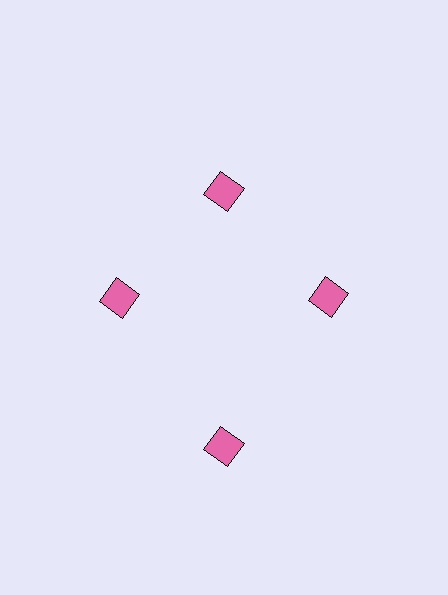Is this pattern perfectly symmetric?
No. The 4 pink diamonds are arranged in a ring, but one element near the 6 o'clock position is pushed outward from the center, breaking the 4-fold rotational symmetry.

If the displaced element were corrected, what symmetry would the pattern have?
It would have 4-fold rotational symmetry — the pattern would map onto itself every 90 degrees.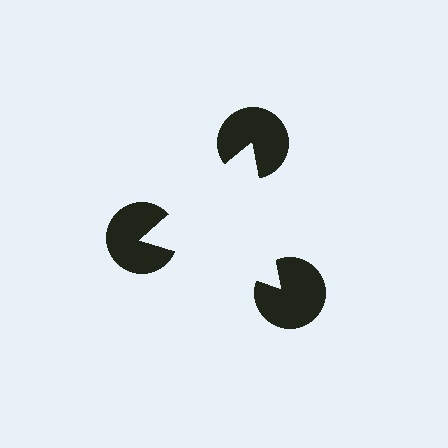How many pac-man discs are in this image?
There are 3 — one at each vertex of the illusory triangle.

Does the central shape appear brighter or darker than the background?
It typically appears slightly brighter than the background, even though no actual brightness change is drawn.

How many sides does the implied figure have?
3 sides.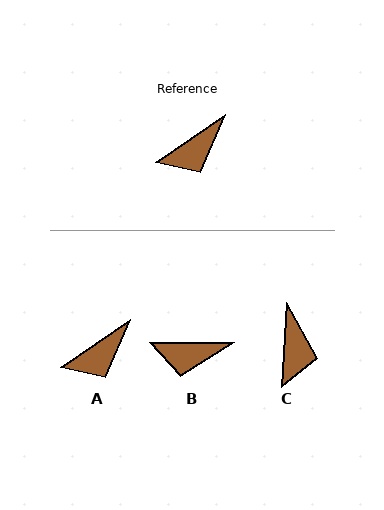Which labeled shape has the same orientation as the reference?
A.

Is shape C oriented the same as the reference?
No, it is off by about 52 degrees.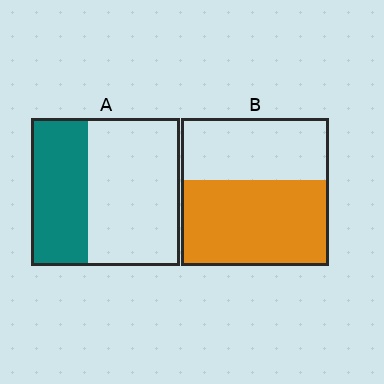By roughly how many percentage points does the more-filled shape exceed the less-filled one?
By roughly 20 percentage points (B over A).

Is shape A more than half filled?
No.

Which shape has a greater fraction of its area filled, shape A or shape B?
Shape B.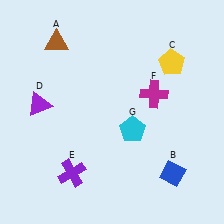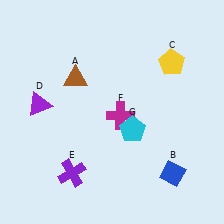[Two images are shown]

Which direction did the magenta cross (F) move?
The magenta cross (F) moved left.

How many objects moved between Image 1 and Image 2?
2 objects moved between the two images.